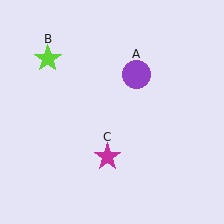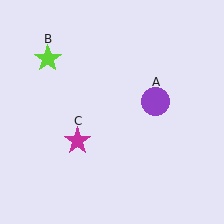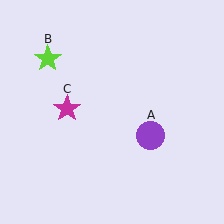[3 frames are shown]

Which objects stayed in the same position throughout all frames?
Lime star (object B) remained stationary.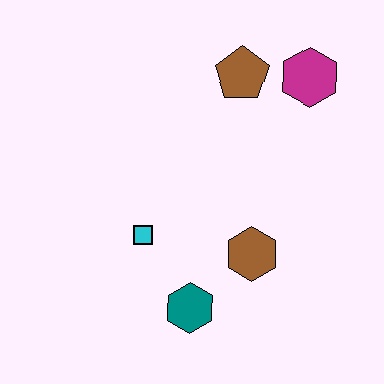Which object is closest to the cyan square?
The teal hexagon is closest to the cyan square.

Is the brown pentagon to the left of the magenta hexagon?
Yes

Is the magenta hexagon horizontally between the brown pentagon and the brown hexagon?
No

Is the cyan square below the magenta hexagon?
Yes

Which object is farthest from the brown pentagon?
The teal hexagon is farthest from the brown pentagon.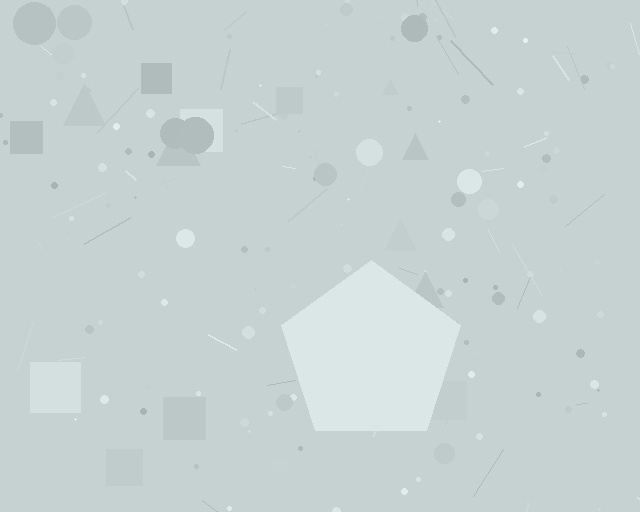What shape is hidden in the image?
A pentagon is hidden in the image.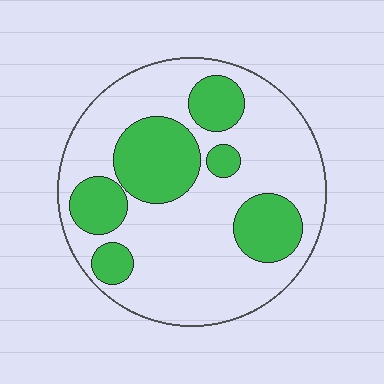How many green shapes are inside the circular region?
6.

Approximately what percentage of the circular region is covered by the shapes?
Approximately 30%.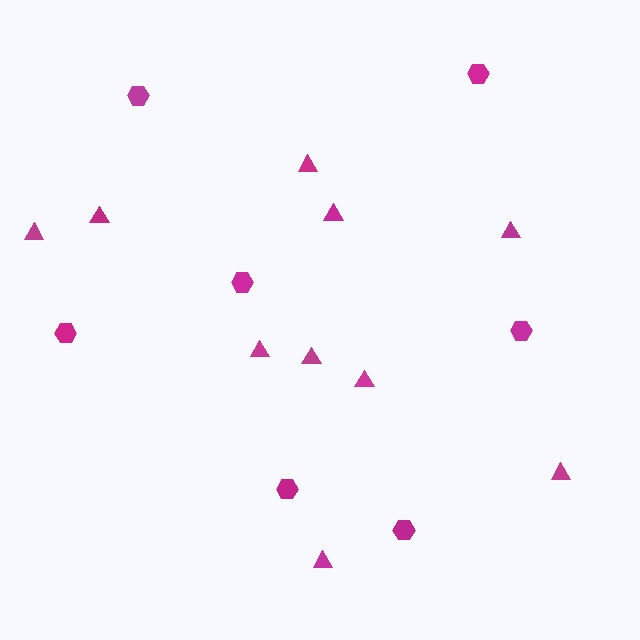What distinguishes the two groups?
There are 2 groups: one group of hexagons (7) and one group of triangles (10).